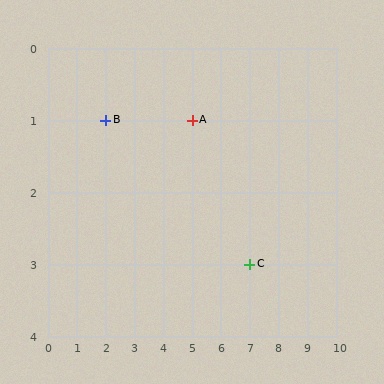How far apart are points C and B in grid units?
Points C and B are 5 columns and 2 rows apart (about 5.4 grid units diagonally).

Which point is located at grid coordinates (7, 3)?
Point C is at (7, 3).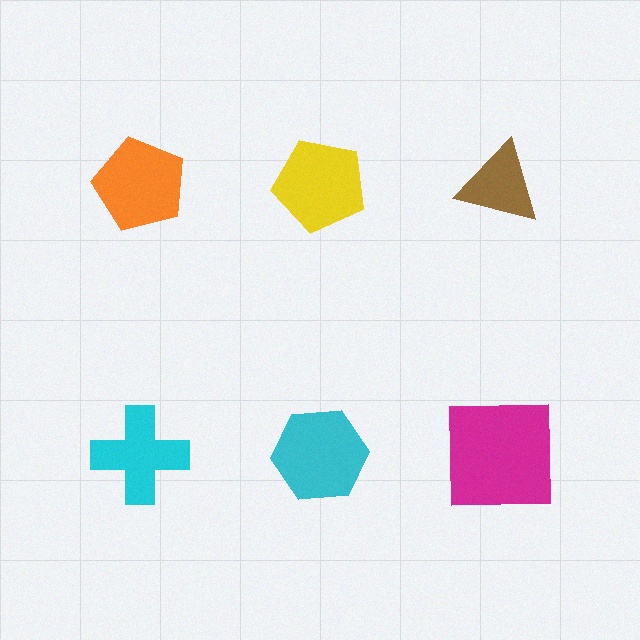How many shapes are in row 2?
3 shapes.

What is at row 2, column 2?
A cyan hexagon.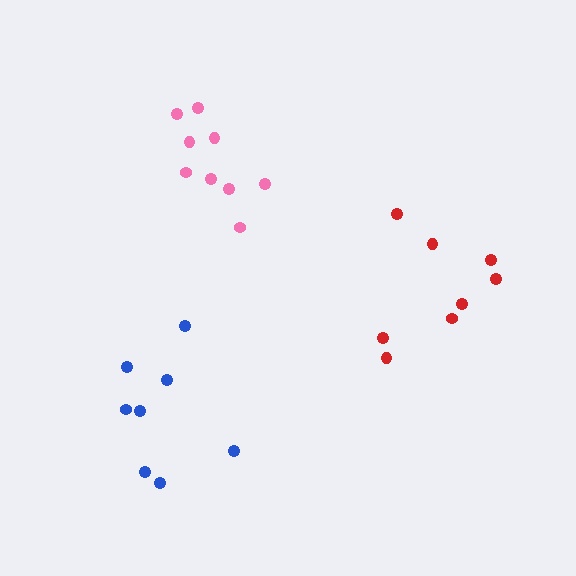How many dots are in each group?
Group 1: 8 dots, Group 2: 8 dots, Group 3: 9 dots (25 total).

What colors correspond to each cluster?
The clusters are colored: blue, red, pink.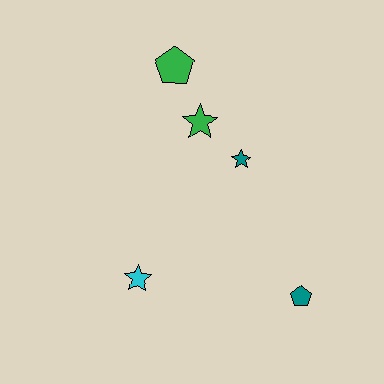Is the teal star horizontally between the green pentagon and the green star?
No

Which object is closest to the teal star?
The green star is closest to the teal star.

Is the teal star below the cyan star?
No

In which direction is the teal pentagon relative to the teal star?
The teal pentagon is below the teal star.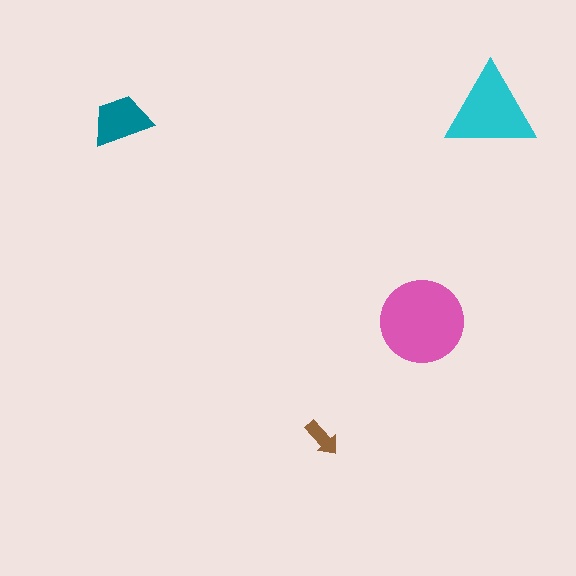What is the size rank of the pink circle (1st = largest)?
1st.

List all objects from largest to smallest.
The pink circle, the cyan triangle, the teal trapezoid, the brown arrow.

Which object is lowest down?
The brown arrow is bottommost.